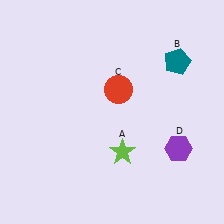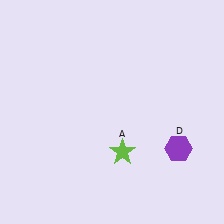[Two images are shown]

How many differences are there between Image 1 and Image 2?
There are 2 differences between the two images.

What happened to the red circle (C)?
The red circle (C) was removed in Image 2. It was in the top-right area of Image 1.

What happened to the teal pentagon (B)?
The teal pentagon (B) was removed in Image 2. It was in the top-right area of Image 1.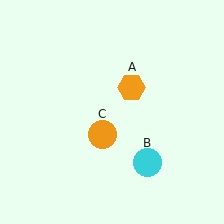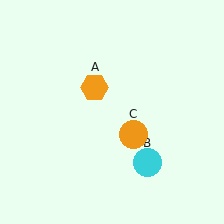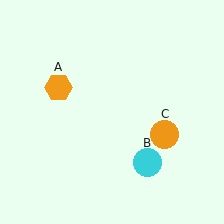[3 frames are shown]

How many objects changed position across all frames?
2 objects changed position: orange hexagon (object A), orange circle (object C).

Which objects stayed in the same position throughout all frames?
Cyan circle (object B) remained stationary.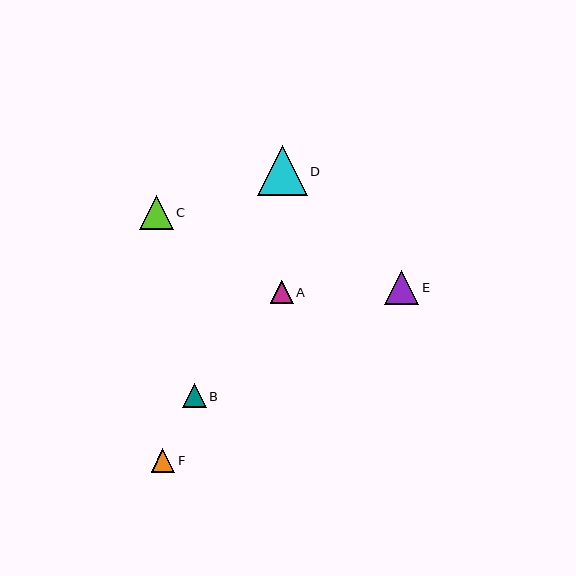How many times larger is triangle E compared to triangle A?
Triangle E is approximately 1.5 times the size of triangle A.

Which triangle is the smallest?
Triangle A is the smallest with a size of approximately 23 pixels.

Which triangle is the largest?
Triangle D is the largest with a size of approximately 50 pixels.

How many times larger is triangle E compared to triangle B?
Triangle E is approximately 1.4 times the size of triangle B.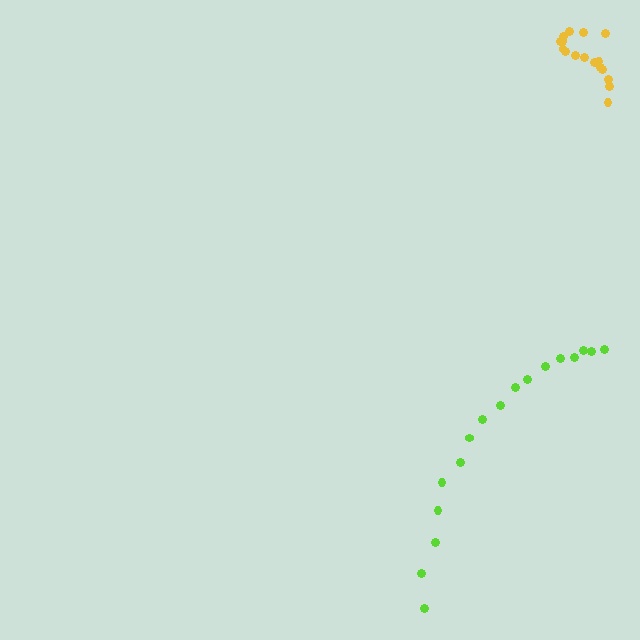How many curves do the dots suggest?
There are 2 distinct paths.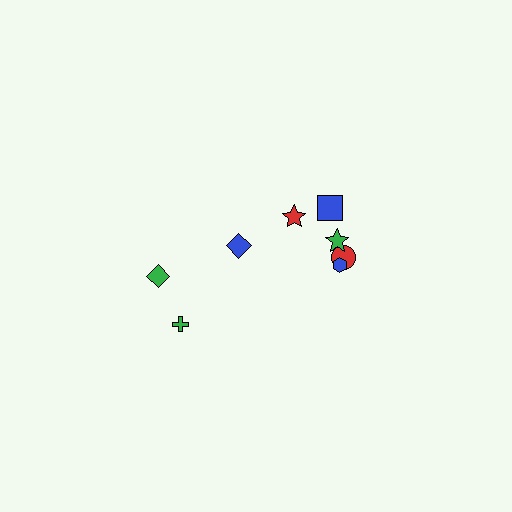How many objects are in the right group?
There are 5 objects.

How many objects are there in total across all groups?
There are 8 objects.